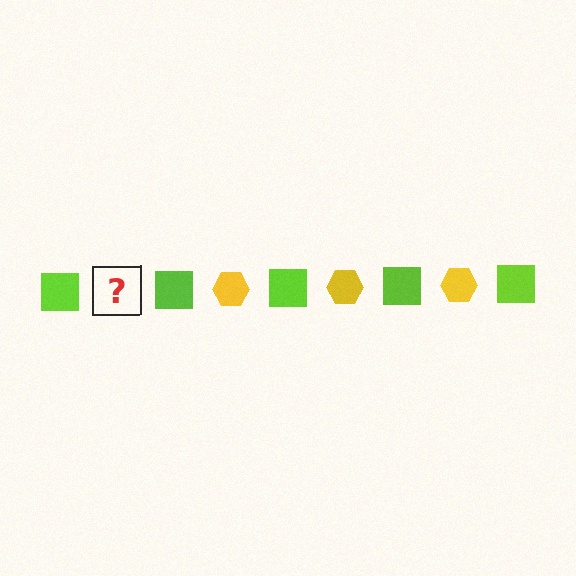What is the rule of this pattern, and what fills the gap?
The rule is that the pattern alternates between lime square and yellow hexagon. The gap should be filled with a yellow hexagon.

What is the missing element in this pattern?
The missing element is a yellow hexagon.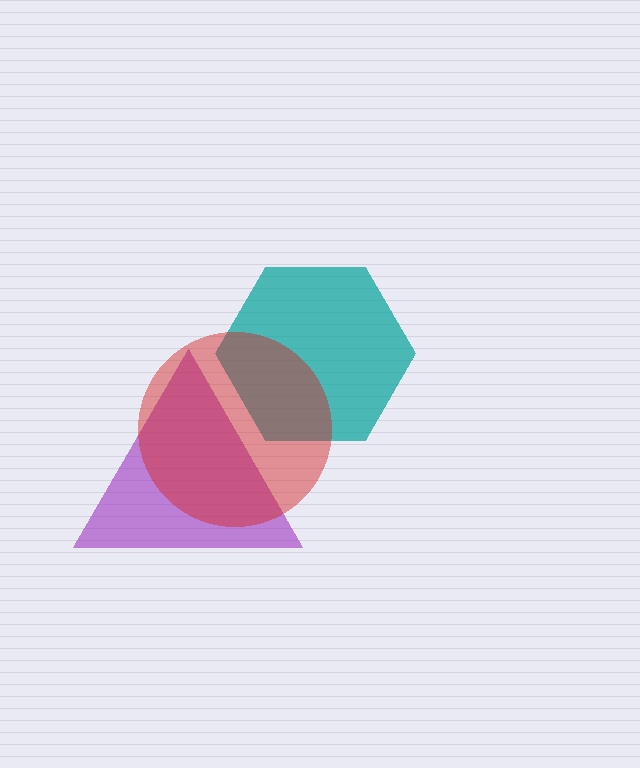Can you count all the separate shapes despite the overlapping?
Yes, there are 3 separate shapes.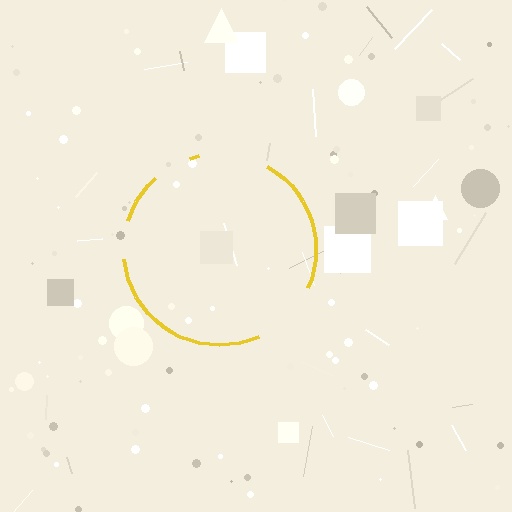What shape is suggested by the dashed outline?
The dashed outline suggests a circle.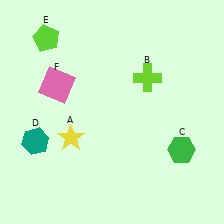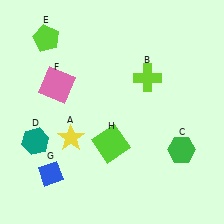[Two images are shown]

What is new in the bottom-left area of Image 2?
A blue diamond (G) was added in the bottom-left area of Image 2.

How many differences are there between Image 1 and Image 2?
There are 2 differences between the two images.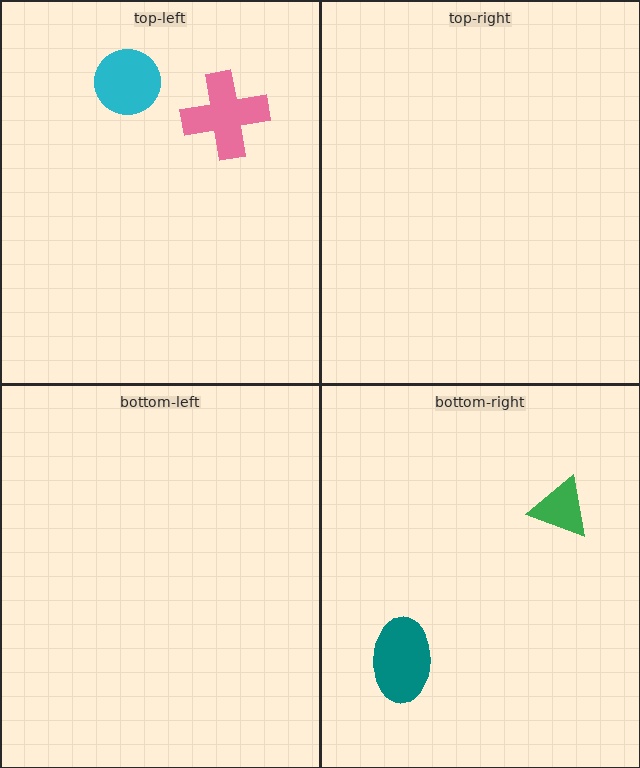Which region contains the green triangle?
The bottom-right region.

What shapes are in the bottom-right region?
The green triangle, the teal ellipse.